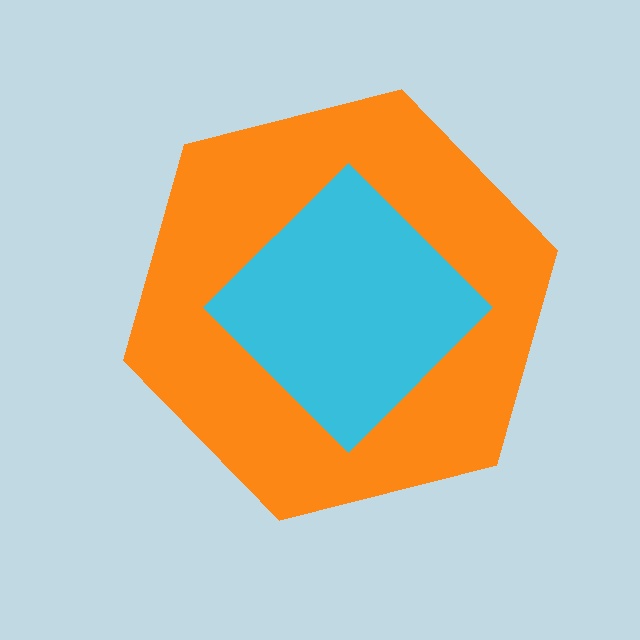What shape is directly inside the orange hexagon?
The cyan diamond.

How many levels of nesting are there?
2.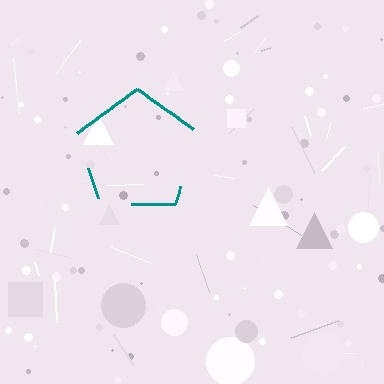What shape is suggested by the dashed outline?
The dashed outline suggests a pentagon.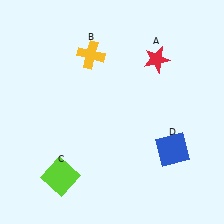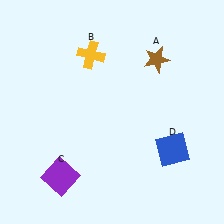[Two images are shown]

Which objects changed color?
A changed from red to brown. C changed from lime to purple.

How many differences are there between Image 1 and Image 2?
There are 2 differences between the two images.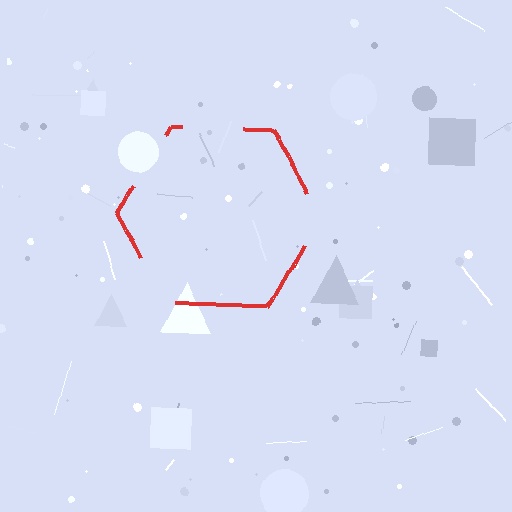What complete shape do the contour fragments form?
The contour fragments form a hexagon.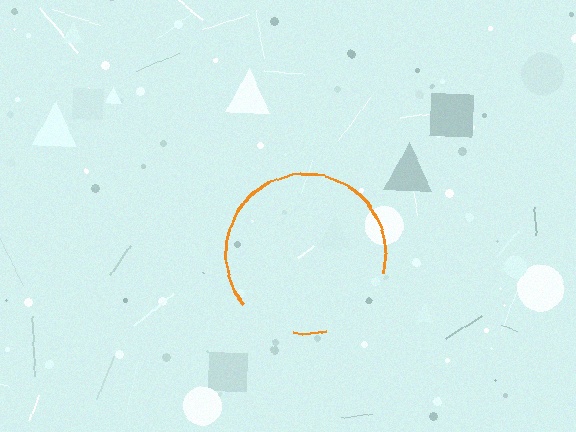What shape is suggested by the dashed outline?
The dashed outline suggests a circle.